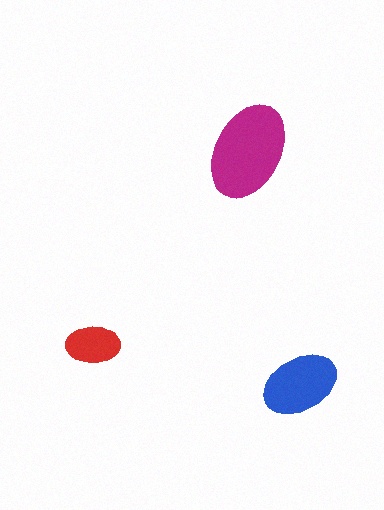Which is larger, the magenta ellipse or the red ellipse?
The magenta one.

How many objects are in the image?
There are 3 objects in the image.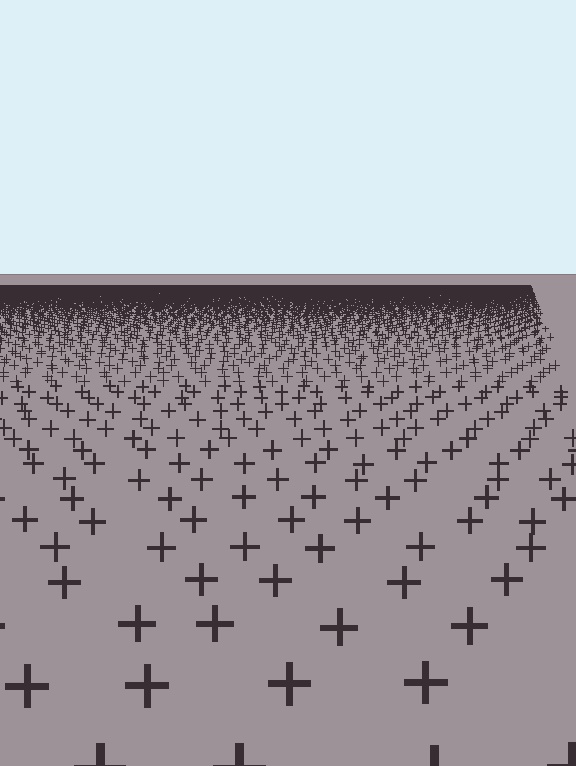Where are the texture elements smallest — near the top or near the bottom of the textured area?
Near the top.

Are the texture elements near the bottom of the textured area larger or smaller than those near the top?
Larger. Near the bottom, elements are closer to the viewer and appear at a bigger on-screen size.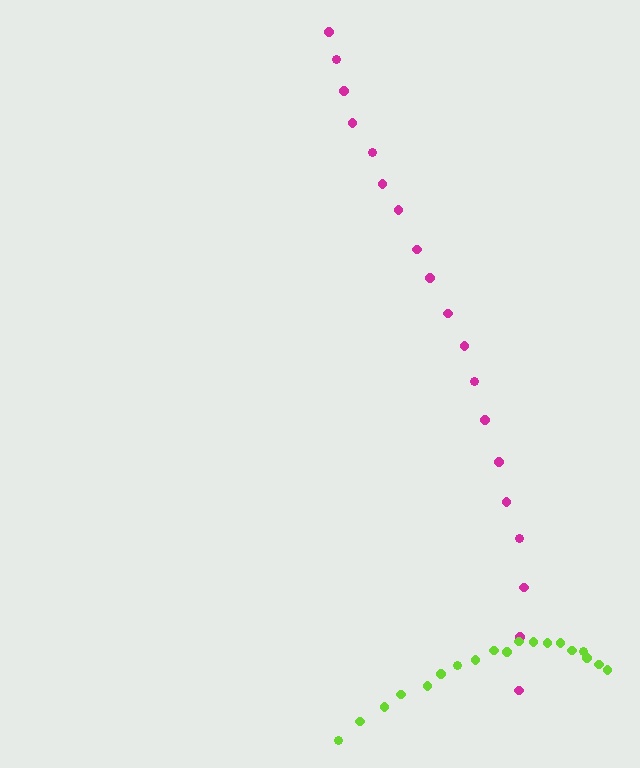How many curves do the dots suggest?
There are 2 distinct paths.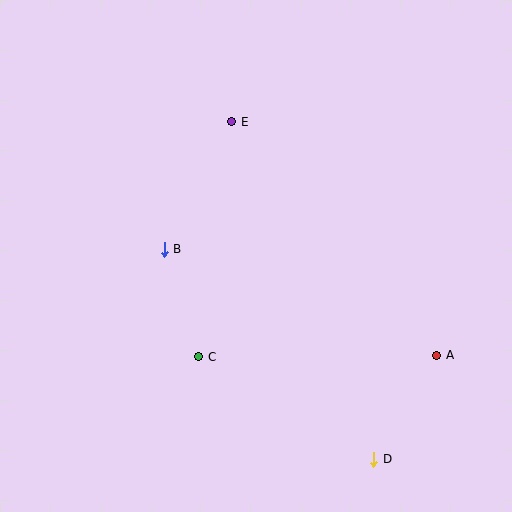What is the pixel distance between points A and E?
The distance between A and E is 310 pixels.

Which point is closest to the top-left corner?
Point E is closest to the top-left corner.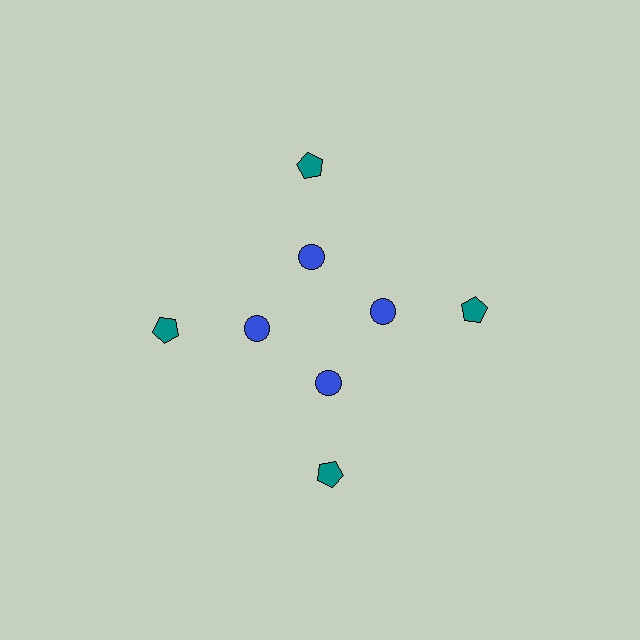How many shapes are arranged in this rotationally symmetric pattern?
There are 8 shapes, arranged in 4 groups of 2.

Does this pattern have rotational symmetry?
Yes, this pattern has 4-fold rotational symmetry. It looks the same after rotating 90 degrees around the center.